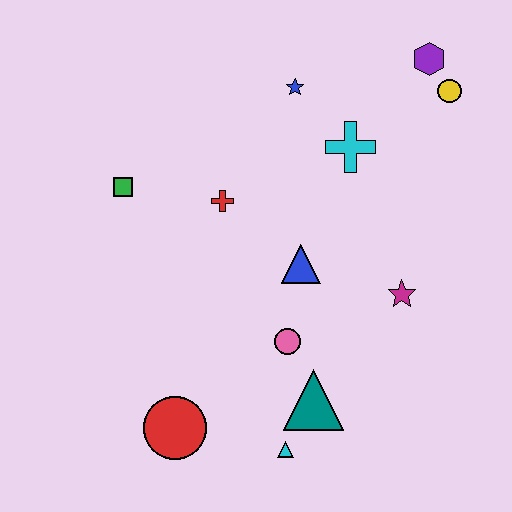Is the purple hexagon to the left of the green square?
No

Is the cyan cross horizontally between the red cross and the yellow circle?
Yes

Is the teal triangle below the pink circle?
Yes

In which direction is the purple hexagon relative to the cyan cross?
The purple hexagon is above the cyan cross.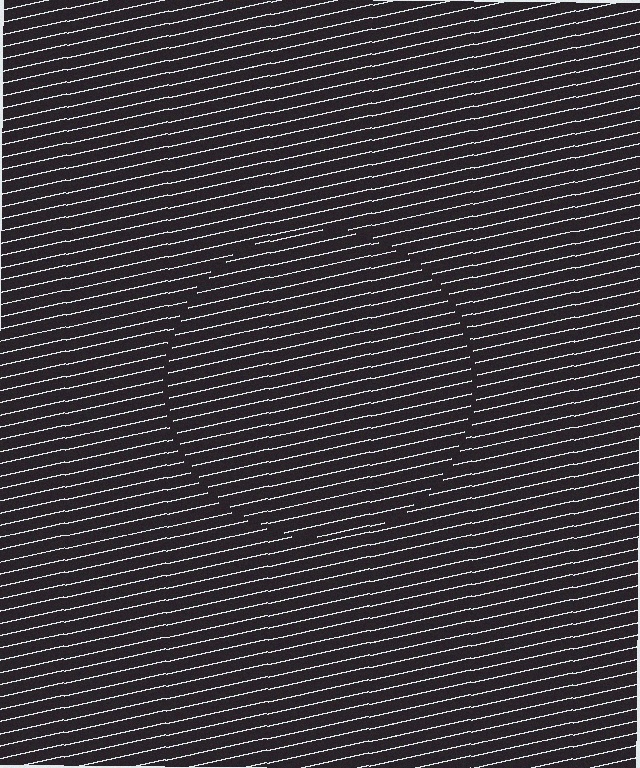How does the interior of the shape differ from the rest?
The interior of the shape contains the same grating, shifted by half a period — the contour is defined by the phase discontinuity where line-ends from the inner and outer gratings abut.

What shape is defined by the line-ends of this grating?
An illusory circle. The interior of the shape contains the same grating, shifted by half a period — the contour is defined by the phase discontinuity where line-ends from the inner and outer gratings abut.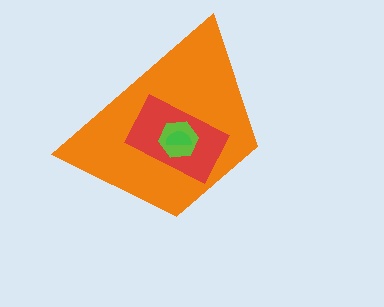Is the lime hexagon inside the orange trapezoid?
Yes.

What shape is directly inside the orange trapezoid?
The red rectangle.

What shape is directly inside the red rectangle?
The lime hexagon.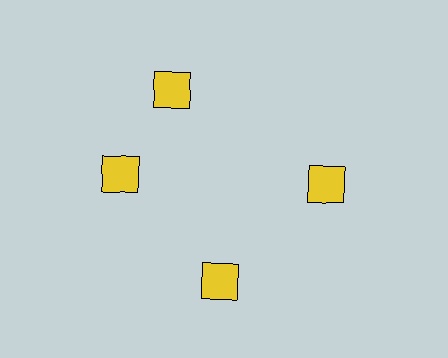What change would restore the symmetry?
The symmetry would be restored by rotating it back into even spacing with its neighbors so that all 4 squares sit at equal angles and equal distance from the center.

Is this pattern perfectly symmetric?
No. The 4 yellow squares are arranged in a ring, but one element near the 12 o'clock position is rotated out of alignment along the ring, breaking the 4-fold rotational symmetry.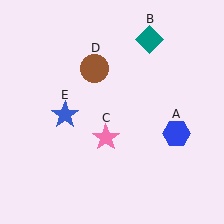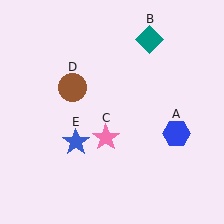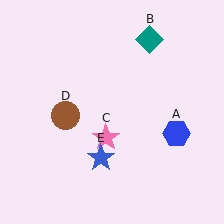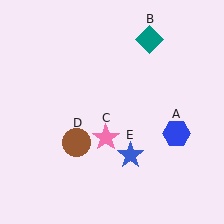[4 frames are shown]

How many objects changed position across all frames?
2 objects changed position: brown circle (object D), blue star (object E).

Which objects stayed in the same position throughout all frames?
Blue hexagon (object A) and teal diamond (object B) and pink star (object C) remained stationary.